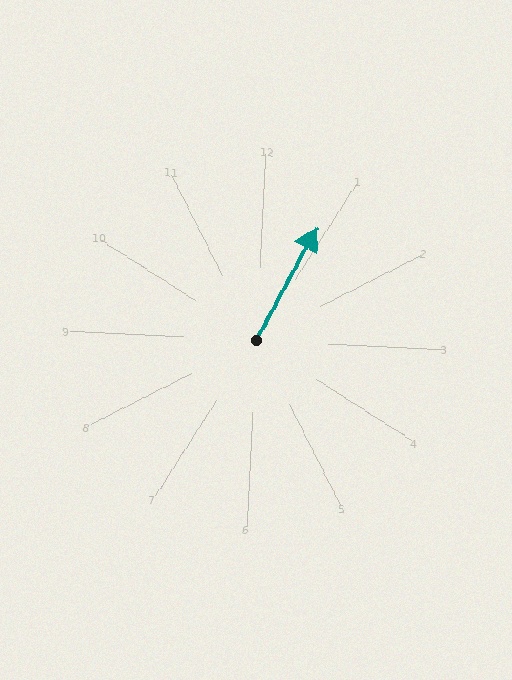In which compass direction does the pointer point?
Northeast.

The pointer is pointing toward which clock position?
Roughly 1 o'clock.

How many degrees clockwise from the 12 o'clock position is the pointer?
Approximately 26 degrees.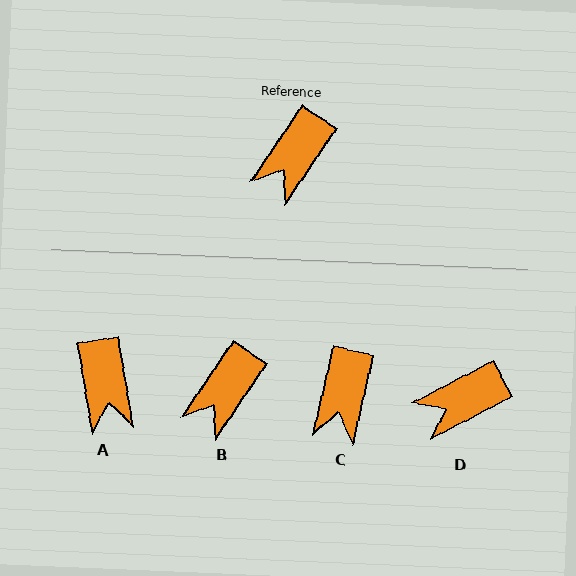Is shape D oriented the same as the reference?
No, it is off by about 28 degrees.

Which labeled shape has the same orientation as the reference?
B.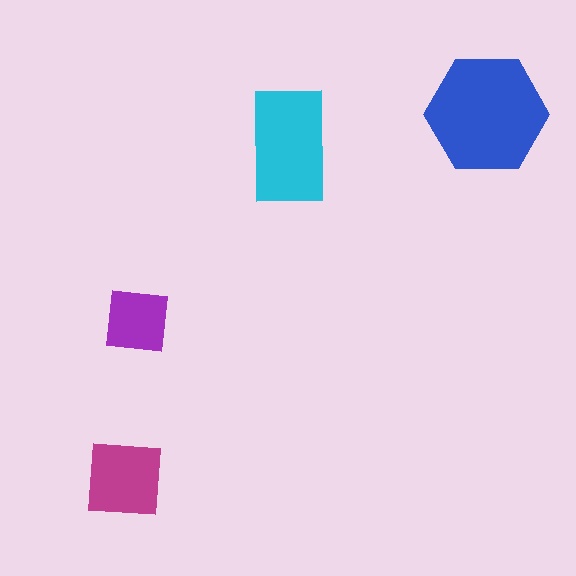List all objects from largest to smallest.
The blue hexagon, the cyan rectangle, the magenta square, the purple square.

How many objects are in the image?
There are 4 objects in the image.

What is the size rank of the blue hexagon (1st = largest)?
1st.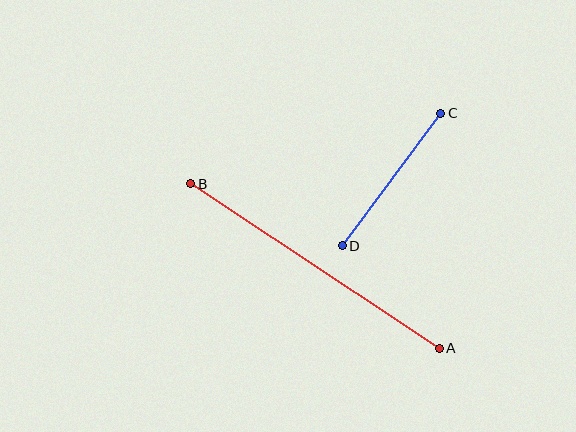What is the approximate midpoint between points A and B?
The midpoint is at approximately (315, 266) pixels.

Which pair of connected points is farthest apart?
Points A and B are farthest apart.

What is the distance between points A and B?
The distance is approximately 298 pixels.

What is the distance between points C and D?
The distance is approximately 165 pixels.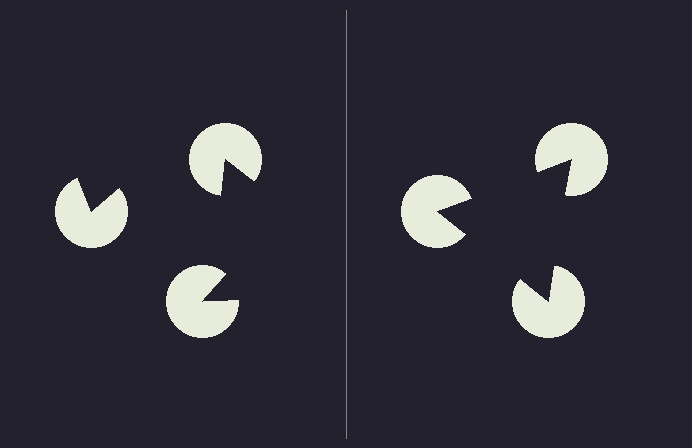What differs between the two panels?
The pac-man discs are positioned identically on both sides; only the wedge orientations differ. On the right they align to a triangle; on the left they are misaligned.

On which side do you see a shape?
An illusory triangle appears on the right side. On the left side the wedge cuts are rotated, so no coherent shape forms.